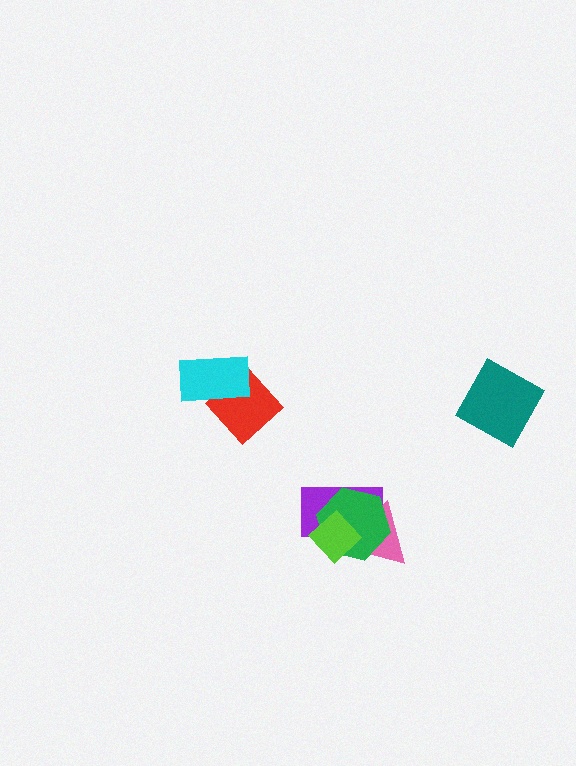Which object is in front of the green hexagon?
The lime diamond is in front of the green hexagon.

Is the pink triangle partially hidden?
Yes, it is partially covered by another shape.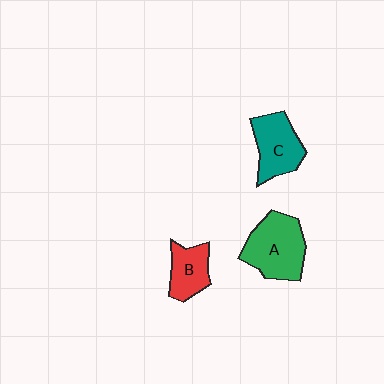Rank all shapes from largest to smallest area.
From largest to smallest: A (green), C (teal), B (red).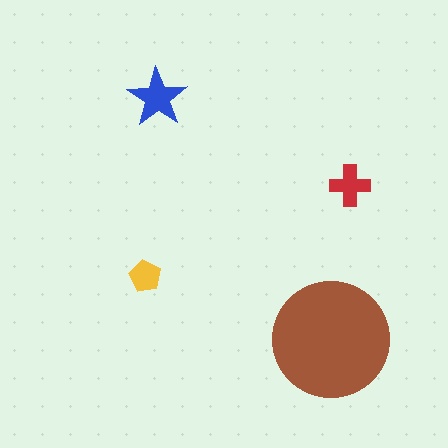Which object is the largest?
The brown circle.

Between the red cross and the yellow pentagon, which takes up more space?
The red cross.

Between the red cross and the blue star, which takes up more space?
The blue star.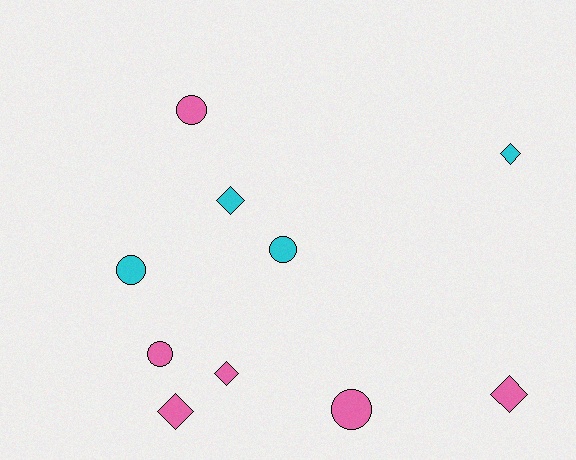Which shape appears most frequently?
Circle, with 5 objects.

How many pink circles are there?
There are 3 pink circles.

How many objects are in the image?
There are 10 objects.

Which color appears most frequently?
Pink, with 6 objects.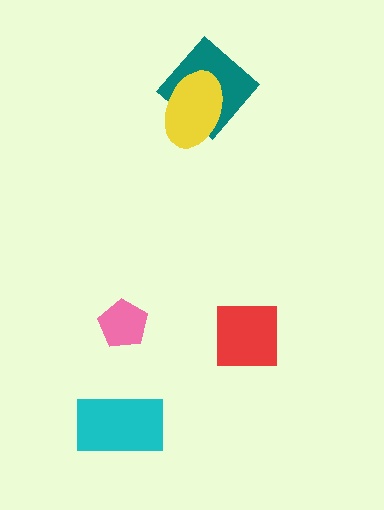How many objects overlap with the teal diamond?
1 object overlaps with the teal diamond.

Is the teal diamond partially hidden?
Yes, it is partially covered by another shape.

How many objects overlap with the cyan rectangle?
0 objects overlap with the cyan rectangle.